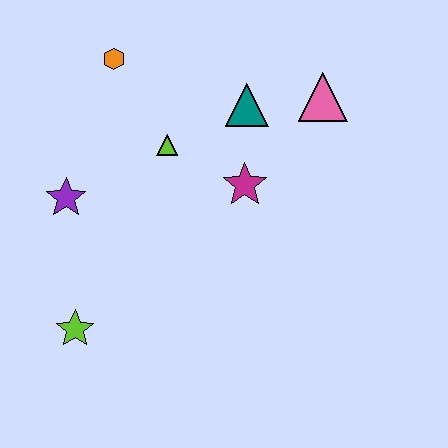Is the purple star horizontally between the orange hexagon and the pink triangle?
No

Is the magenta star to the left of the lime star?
No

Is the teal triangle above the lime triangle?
Yes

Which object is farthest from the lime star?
The pink triangle is farthest from the lime star.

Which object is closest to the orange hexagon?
The lime triangle is closest to the orange hexagon.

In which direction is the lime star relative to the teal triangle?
The lime star is below the teal triangle.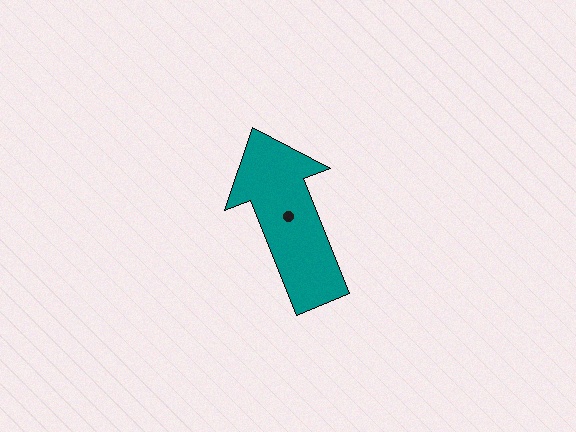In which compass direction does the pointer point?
North.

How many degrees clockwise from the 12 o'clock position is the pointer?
Approximately 338 degrees.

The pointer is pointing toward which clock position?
Roughly 11 o'clock.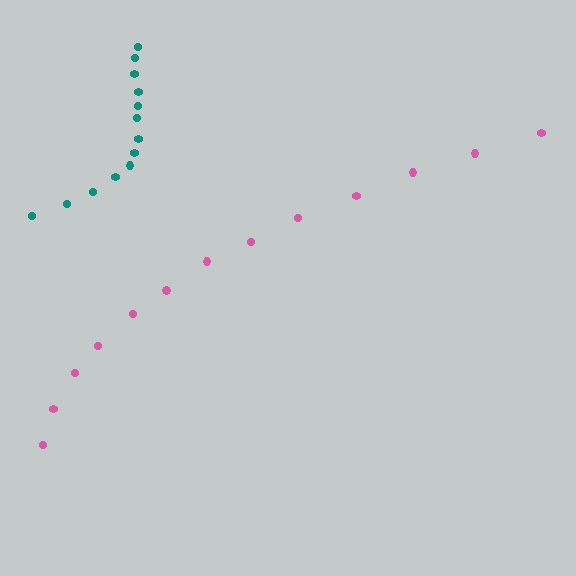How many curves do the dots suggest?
There are 2 distinct paths.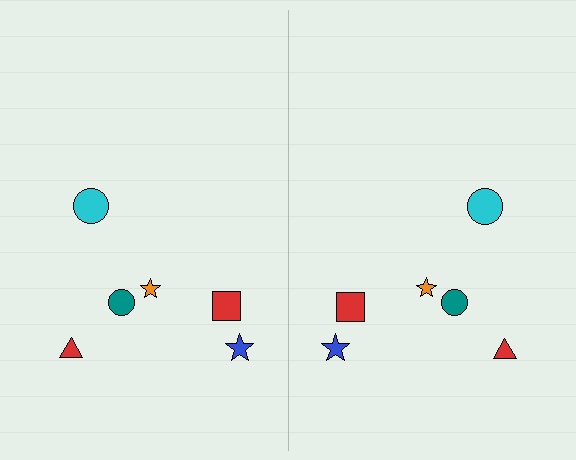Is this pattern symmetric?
Yes, this pattern has bilateral (reflection) symmetry.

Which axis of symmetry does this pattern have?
The pattern has a vertical axis of symmetry running through the center of the image.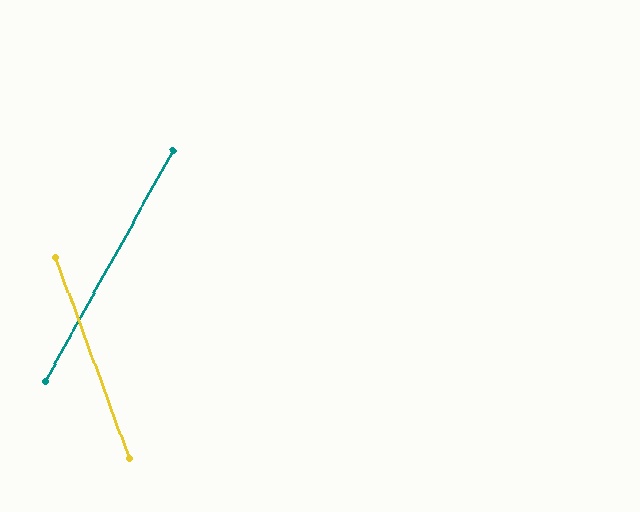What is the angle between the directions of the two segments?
Approximately 49 degrees.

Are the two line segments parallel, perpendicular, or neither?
Neither parallel nor perpendicular — they differ by about 49°.